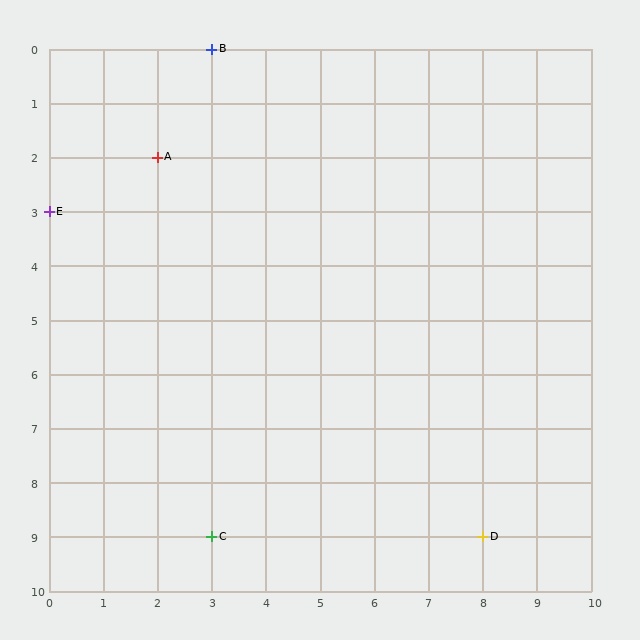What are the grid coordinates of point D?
Point D is at grid coordinates (8, 9).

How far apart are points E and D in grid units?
Points E and D are 8 columns and 6 rows apart (about 10.0 grid units diagonally).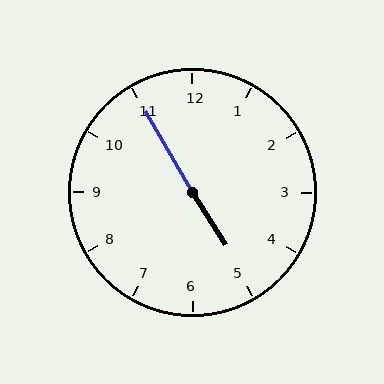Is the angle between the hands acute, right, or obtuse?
It is obtuse.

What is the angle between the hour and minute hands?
Approximately 178 degrees.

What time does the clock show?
4:55.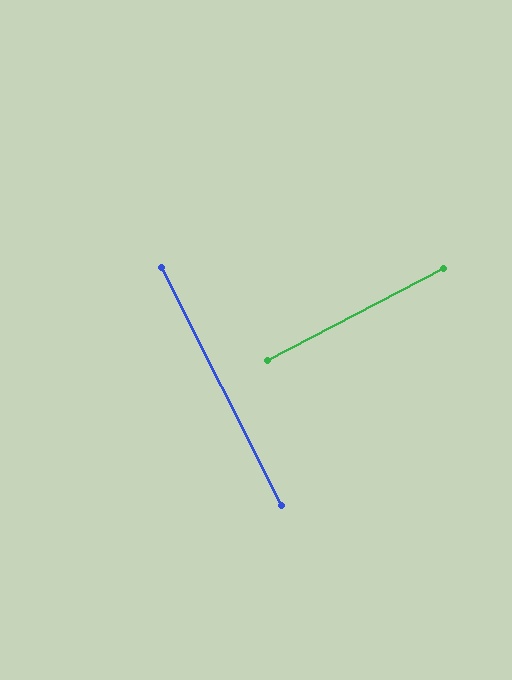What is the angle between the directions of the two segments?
Approximately 89 degrees.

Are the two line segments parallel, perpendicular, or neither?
Perpendicular — they meet at approximately 89°.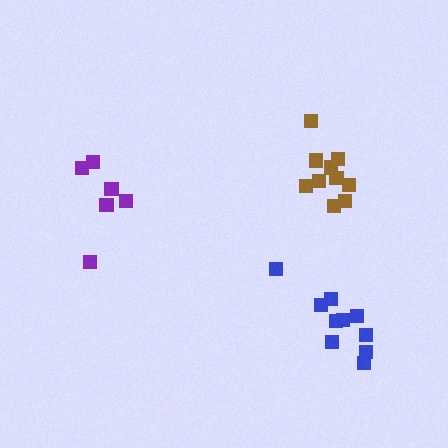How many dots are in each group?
Group 1: 6 dots, Group 2: 10 dots, Group 3: 10 dots (26 total).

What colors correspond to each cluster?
The clusters are colored: purple, brown, blue.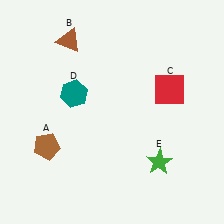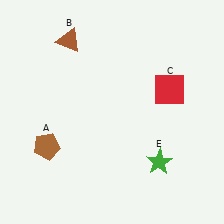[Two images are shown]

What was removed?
The teal hexagon (D) was removed in Image 2.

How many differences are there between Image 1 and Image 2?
There is 1 difference between the two images.